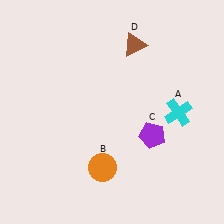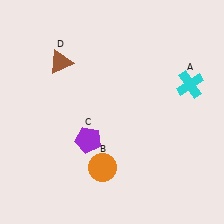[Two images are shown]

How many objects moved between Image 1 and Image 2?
3 objects moved between the two images.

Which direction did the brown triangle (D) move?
The brown triangle (D) moved left.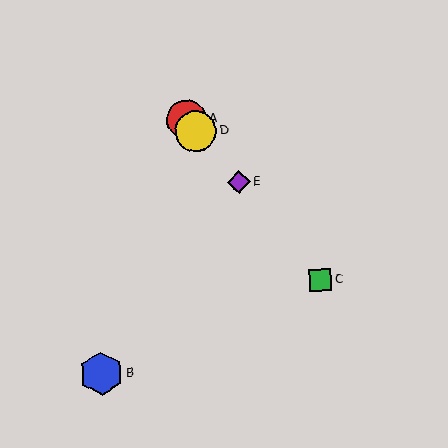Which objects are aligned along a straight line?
Objects A, C, D, E are aligned along a straight line.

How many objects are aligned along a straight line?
4 objects (A, C, D, E) are aligned along a straight line.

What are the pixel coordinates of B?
Object B is at (101, 374).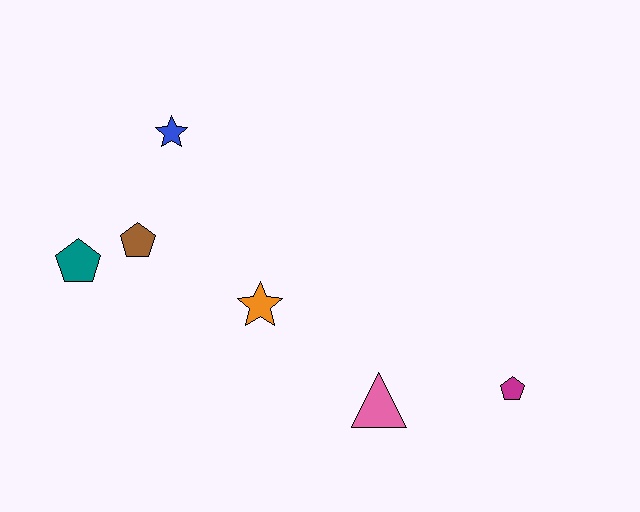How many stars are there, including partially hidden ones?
There are 2 stars.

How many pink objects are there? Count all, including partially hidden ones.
There is 1 pink object.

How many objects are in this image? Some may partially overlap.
There are 6 objects.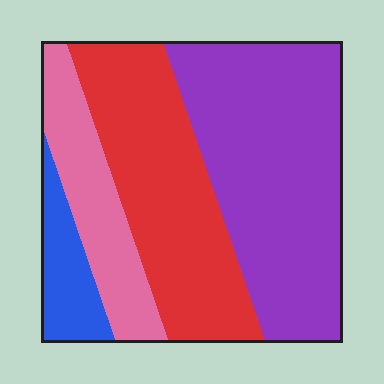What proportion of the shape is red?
Red covers 32% of the shape.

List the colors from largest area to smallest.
From largest to smallest: purple, red, pink, blue.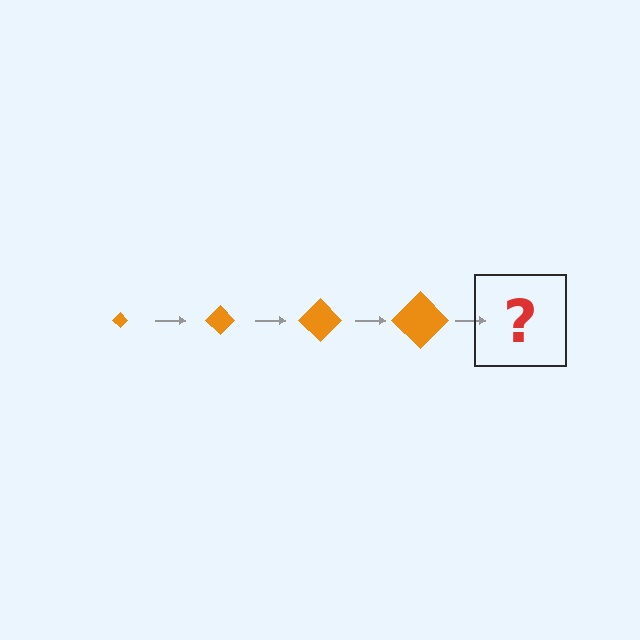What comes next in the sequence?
The next element should be an orange diamond, larger than the previous one.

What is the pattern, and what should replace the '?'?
The pattern is that the diamond gets progressively larger each step. The '?' should be an orange diamond, larger than the previous one.